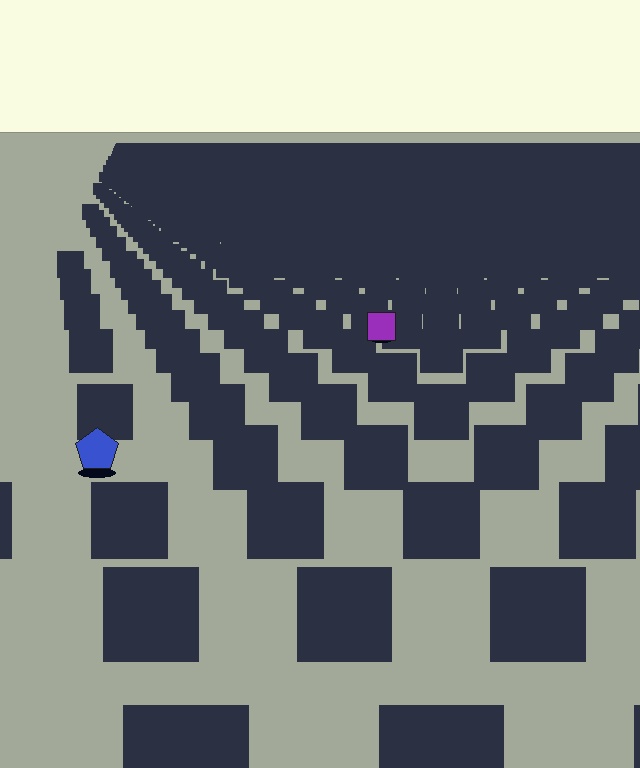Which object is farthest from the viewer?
The purple square is farthest from the viewer. It appears smaller and the ground texture around it is denser.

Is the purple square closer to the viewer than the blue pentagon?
No. The blue pentagon is closer — you can tell from the texture gradient: the ground texture is coarser near it.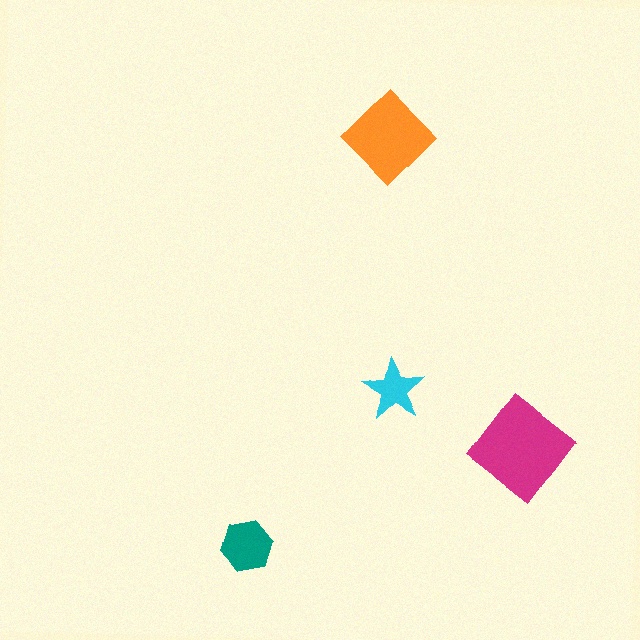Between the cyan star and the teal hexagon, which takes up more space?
The teal hexagon.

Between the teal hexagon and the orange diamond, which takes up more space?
The orange diamond.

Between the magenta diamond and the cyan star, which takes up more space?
The magenta diamond.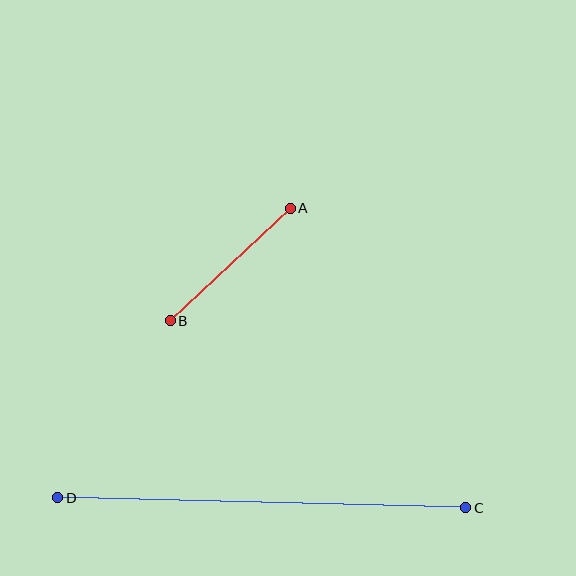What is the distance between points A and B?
The distance is approximately 164 pixels.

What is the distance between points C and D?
The distance is approximately 408 pixels.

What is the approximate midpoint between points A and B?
The midpoint is at approximately (230, 265) pixels.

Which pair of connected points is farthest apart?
Points C and D are farthest apart.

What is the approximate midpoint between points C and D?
The midpoint is at approximately (262, 503) pixels.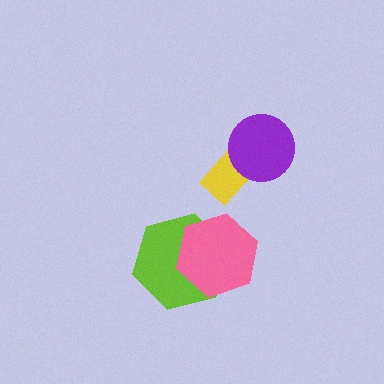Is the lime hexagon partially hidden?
Yes, it is partially covered by another shape.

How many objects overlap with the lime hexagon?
1 object overlaps with the lime hexagon.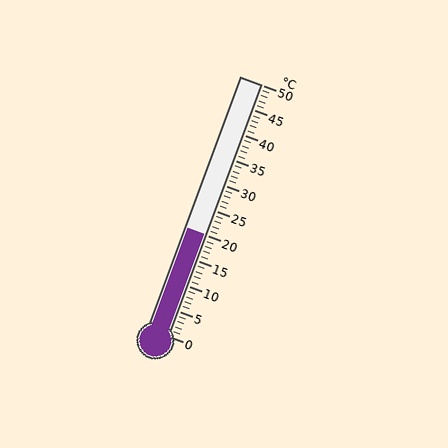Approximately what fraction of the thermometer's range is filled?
The thermometer is filled to approximately 40% of its range.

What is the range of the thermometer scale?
The thermometer scale ranges from 0°C to 50°C.